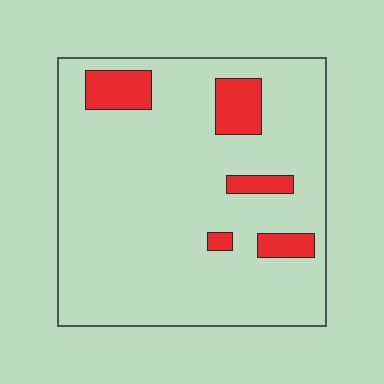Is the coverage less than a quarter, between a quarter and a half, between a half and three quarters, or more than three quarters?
Less than a quarter.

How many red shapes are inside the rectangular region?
5.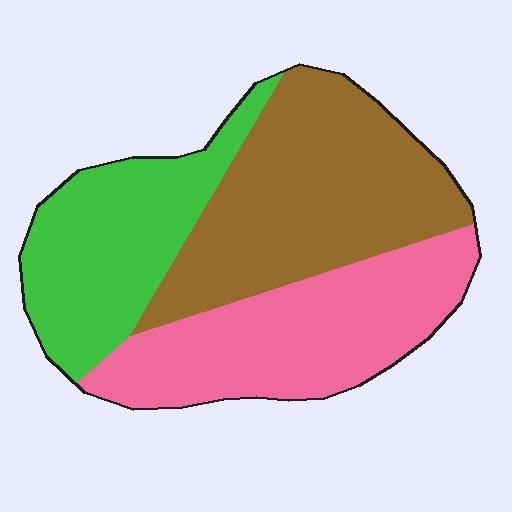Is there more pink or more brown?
Brown.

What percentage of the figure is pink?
Pink takes up about one third (1/3) of the figure.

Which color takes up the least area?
Green, at roughly 30%.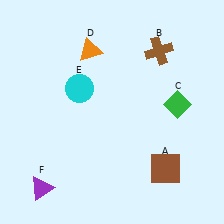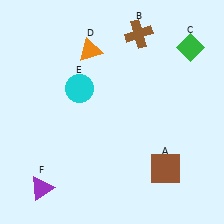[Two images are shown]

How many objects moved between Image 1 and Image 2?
2 objects moved between the two images.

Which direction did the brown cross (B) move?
The brown cross (B) moved left.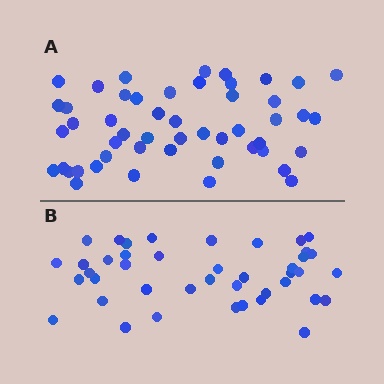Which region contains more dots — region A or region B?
Region A (the top region) has more dots.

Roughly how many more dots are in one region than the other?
Region A has roughly 8 or so more dots than region B.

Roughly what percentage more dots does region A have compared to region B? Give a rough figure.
About 20% more.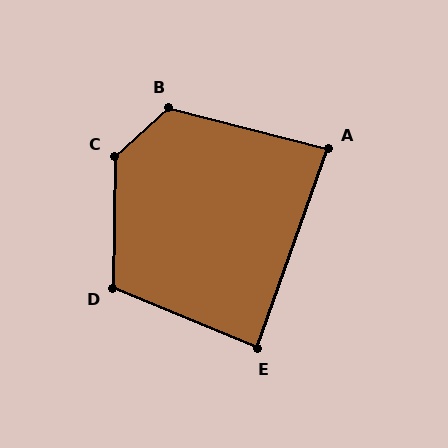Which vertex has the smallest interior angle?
A, at approximately 85 degrees.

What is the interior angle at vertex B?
Approximately 124 degrees (obtuse).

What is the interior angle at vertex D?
Approximately 112 degrees (obtuse).